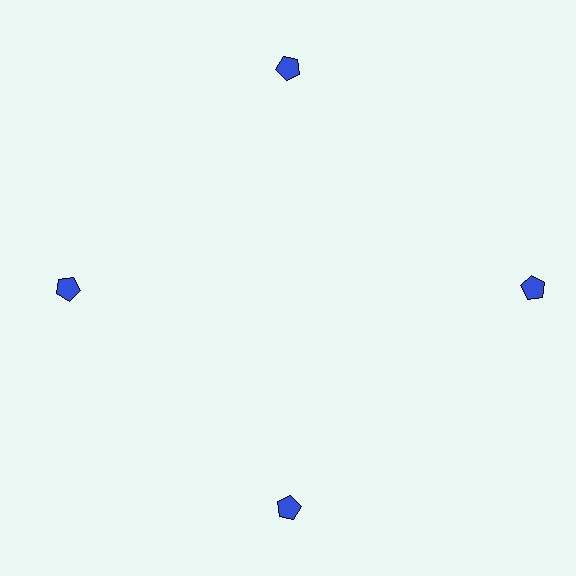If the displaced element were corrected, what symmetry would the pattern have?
It would have 4-fold rotational symmetry — the pattern would map onto itself every 90 degrees.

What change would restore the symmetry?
The symmetry would be restored by moving it inward, back onto the ring so that all 4 pentagons sit at equal angles and equal distance from the center.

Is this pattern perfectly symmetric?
No. The 4 blue pentagons are arranged in a ring, but one element near the 3 o'clock position is pushed outward from the center, breaking the 4-fold rotational symmetry.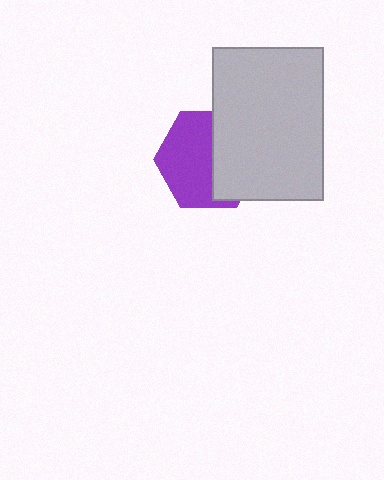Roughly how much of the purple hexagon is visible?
About half of it is visible (roughly 56%).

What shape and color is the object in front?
The object in front is a light gray rectangle.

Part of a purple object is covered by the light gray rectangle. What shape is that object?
It is a hexagon.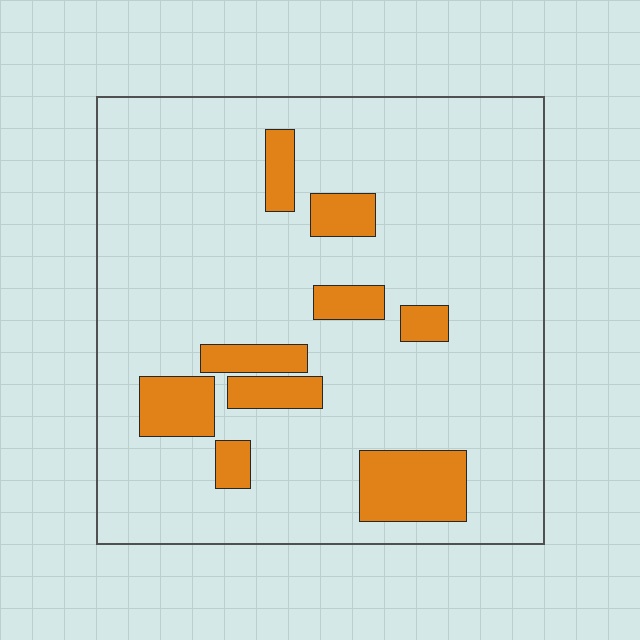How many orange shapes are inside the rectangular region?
9.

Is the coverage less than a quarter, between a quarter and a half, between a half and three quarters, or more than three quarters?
Less than a quarter.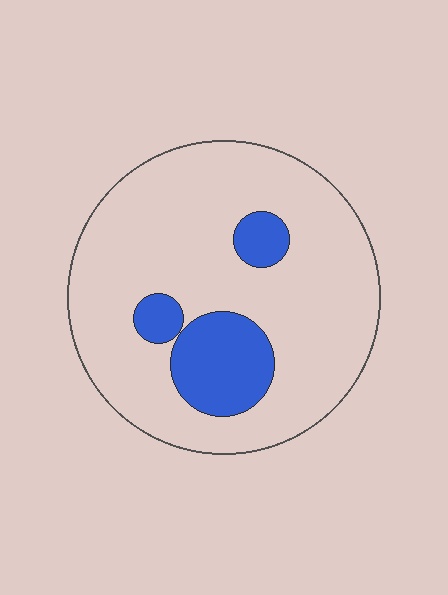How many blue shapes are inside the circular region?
3.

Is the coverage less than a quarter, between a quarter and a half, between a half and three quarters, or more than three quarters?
Less than a quarter.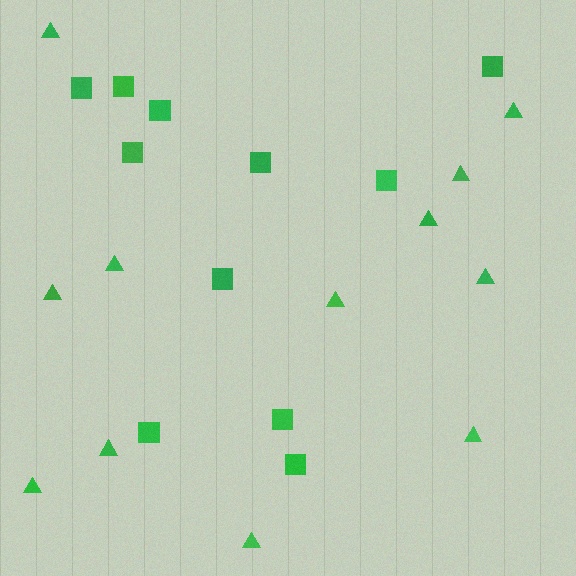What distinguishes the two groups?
There are 2 groups: one group of squares (11) and one group of triangles (12).